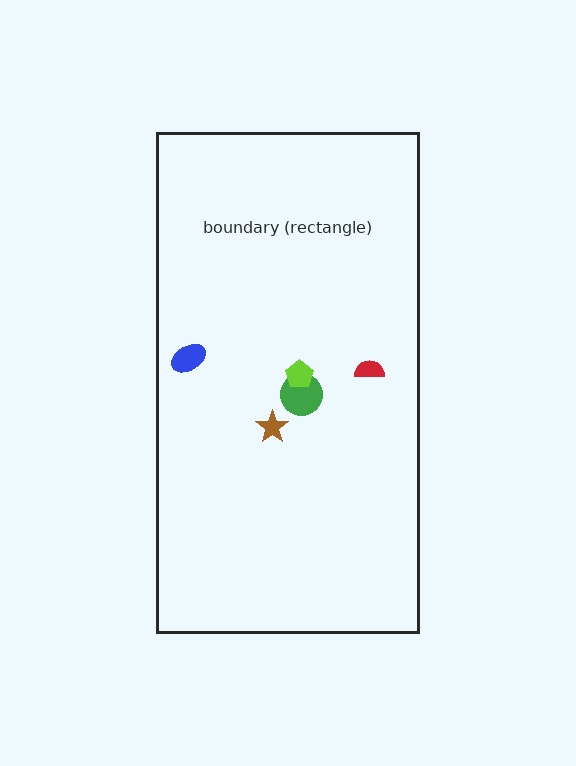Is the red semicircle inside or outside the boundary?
Inside.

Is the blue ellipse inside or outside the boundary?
Inside.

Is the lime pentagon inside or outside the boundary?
Inside.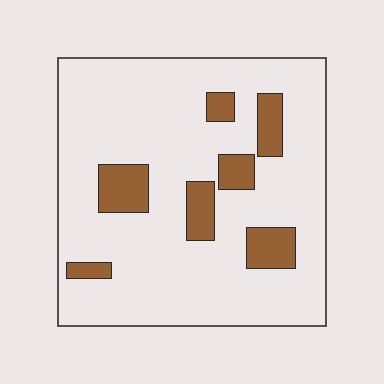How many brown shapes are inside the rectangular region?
7.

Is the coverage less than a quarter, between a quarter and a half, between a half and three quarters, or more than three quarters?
Less than a quarter.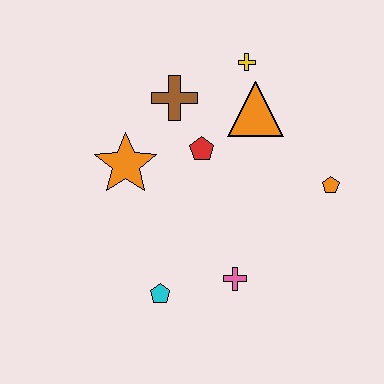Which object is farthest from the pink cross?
The yellow cross is farthest from the pink cross.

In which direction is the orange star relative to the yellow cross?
The orange star is to the left of the yellow cross.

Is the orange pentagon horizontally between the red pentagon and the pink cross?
No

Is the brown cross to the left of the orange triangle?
Yes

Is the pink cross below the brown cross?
Yes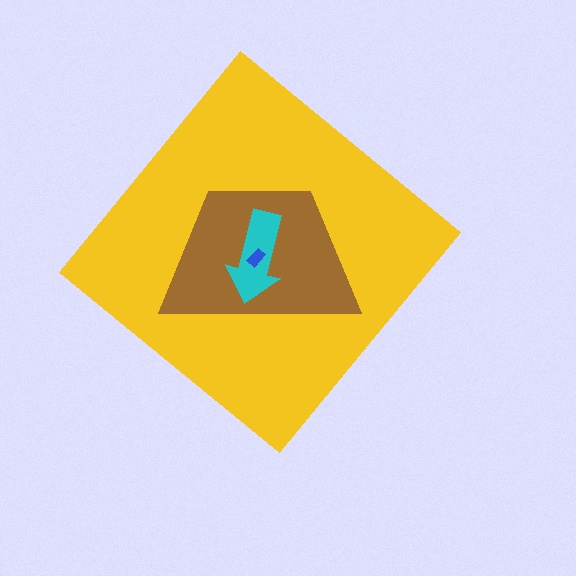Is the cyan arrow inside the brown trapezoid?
Yes.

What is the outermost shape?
The yellow diamond.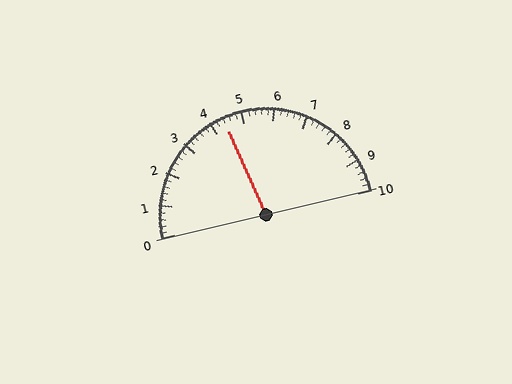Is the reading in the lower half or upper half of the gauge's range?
The reading is in the lower half of the range (0 to 10).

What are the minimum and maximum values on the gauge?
The gauge ranges from 0 to 10.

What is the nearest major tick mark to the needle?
The nearest major tick mark is 4.